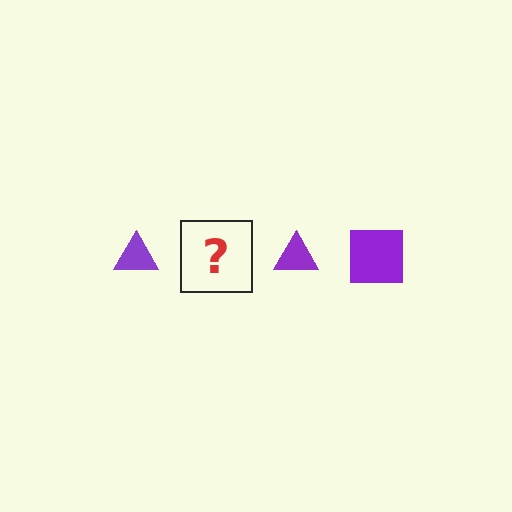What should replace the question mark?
The question mark should be replaced with a purple square.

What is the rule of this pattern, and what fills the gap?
The rule is that the pattern cycles through triangle, square shapes in purple. The gap should be filled with a purple square.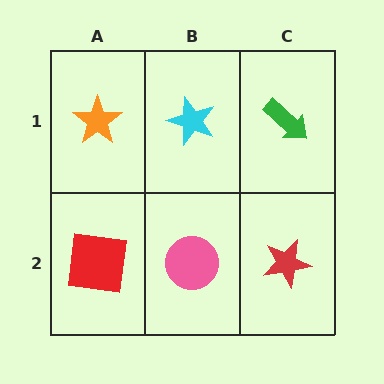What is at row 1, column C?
A green arrow.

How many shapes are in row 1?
3 shapes.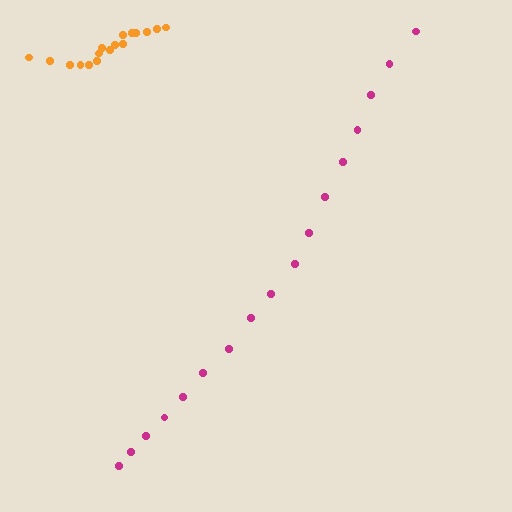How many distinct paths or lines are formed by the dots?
There are 2 distinct paths.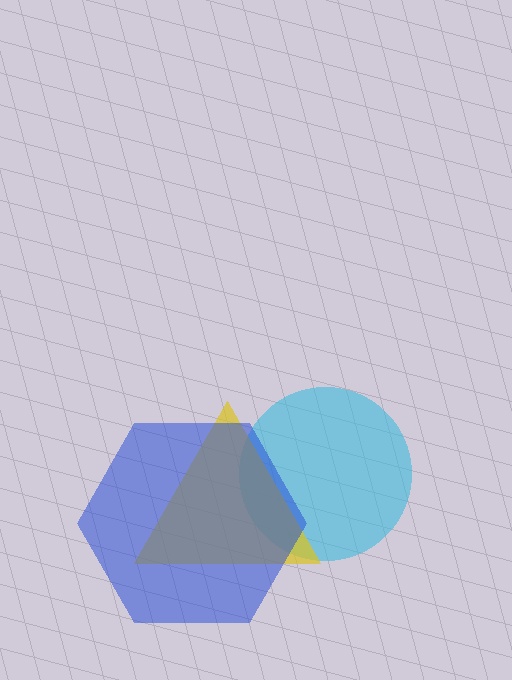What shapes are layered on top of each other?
The layered shapes are: a cyan circle, a yellow triangle, a blue hexagon.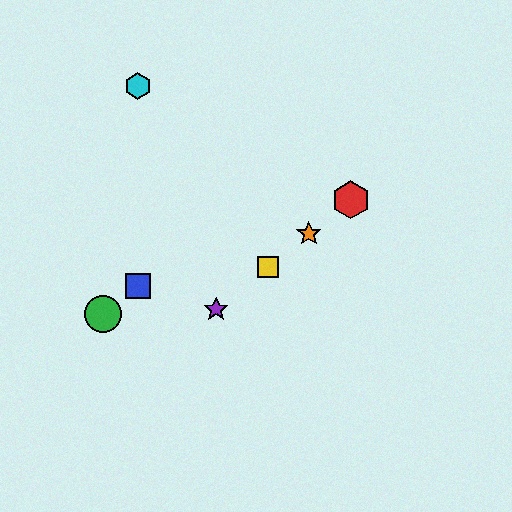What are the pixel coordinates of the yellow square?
The yellow square is at (268, 267).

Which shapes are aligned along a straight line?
The red hexagon, the yellow square, the purple star, the orange star are aligned along a straight line.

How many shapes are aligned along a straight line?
4 shapes (the red hexagon, the yellow square, the purple star, the orange star) are aligned along a straight line.